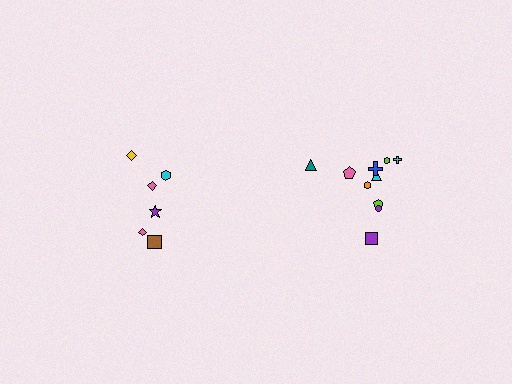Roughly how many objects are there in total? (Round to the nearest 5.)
Roughly 15 objects in total.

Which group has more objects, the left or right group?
The right group.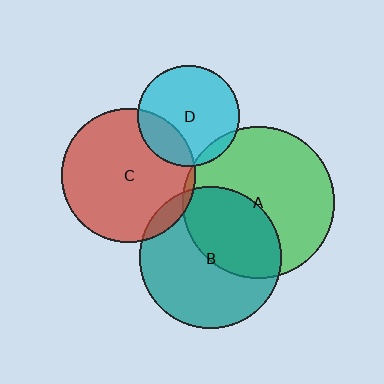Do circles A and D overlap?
Yes.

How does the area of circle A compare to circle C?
Approximately 1.3 times.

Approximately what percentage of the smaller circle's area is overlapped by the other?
Approximately 10%.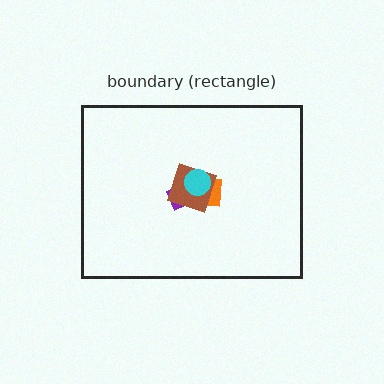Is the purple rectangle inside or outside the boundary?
Inside.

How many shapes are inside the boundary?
4 inside, 0 outside.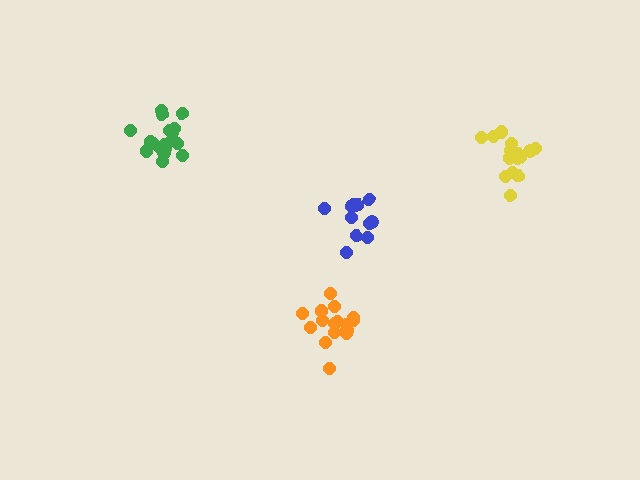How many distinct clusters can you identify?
There are 4 distinct clusters.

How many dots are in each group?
Group 1: 12 dots, Group 2: 18 dots, Group 3: 16 dots, Group 4: 16 dots (62 total).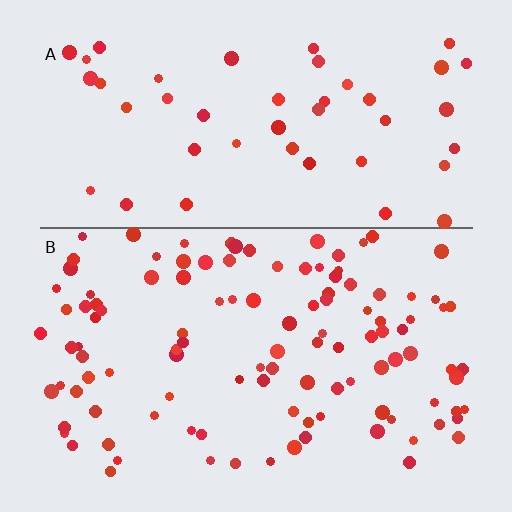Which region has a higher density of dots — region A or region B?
B (the bottom).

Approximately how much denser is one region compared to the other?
Approximately 2.4× — region B over region A.